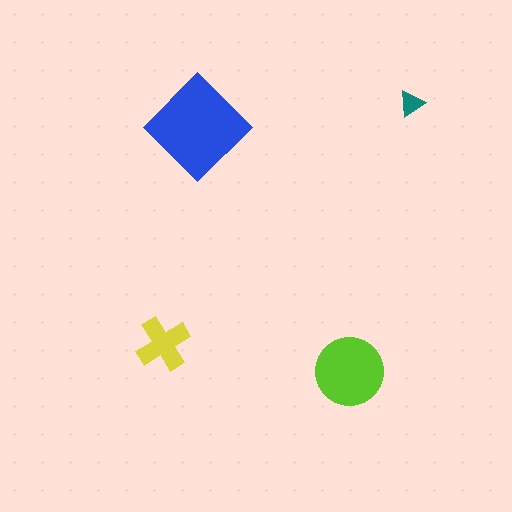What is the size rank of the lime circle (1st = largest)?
2nd.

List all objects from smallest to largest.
The teal triangle, the yellow cross, the lime circle, the blue diamond.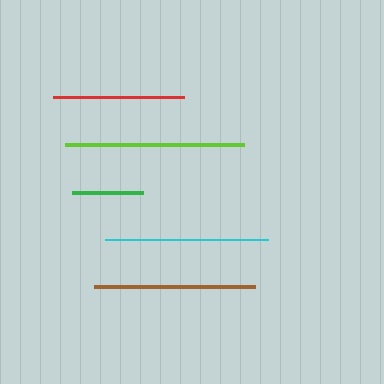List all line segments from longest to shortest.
From longest to shortest: lime, cyan, brown, red, green.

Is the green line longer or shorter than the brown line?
The brown line is longer than the green line.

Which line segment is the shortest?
The green line is the shortest at approximately 71 pixels.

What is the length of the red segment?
The red segment is approximately 131 pixels long.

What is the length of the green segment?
The green segment is approximately 71 pixels long.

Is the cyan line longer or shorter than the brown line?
The cyan line is longer than the brown line.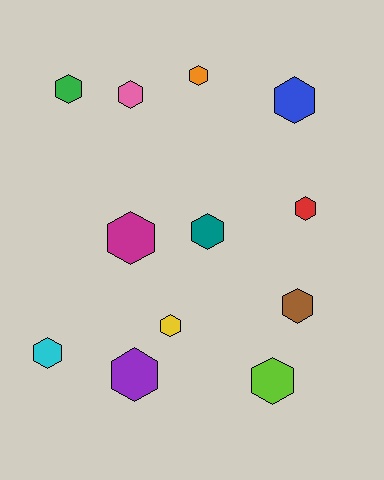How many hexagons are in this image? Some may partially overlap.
There are 12 hexagons.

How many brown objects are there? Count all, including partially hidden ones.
There is 1 brown object.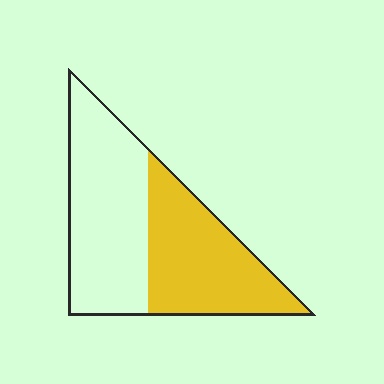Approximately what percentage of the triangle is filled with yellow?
Approximately 45%.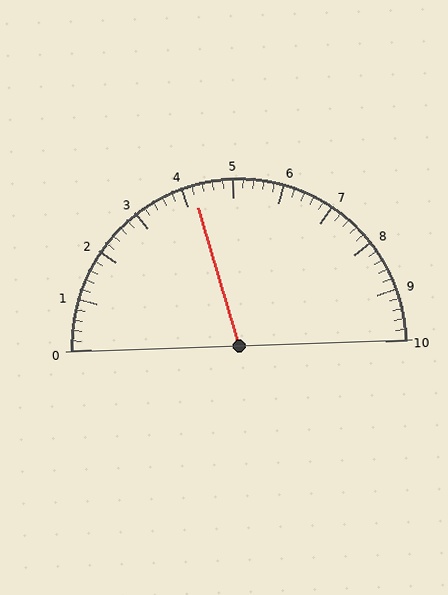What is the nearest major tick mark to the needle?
The nearest major tick mark is 4.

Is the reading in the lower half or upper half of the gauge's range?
The reading is in the lower half of the range (0 to 10).